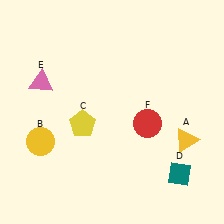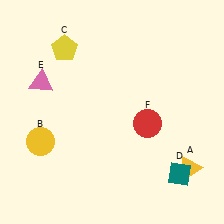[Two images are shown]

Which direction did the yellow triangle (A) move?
The yellow triangle (A) moved down.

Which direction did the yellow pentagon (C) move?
The yellow pentagon (C) moved up.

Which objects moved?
The objects that moved are: the yellow triangle (A), the yellow pentagon (C).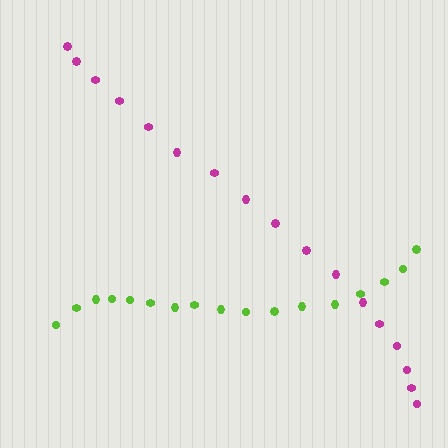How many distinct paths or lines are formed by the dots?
There are 2 distinct paths.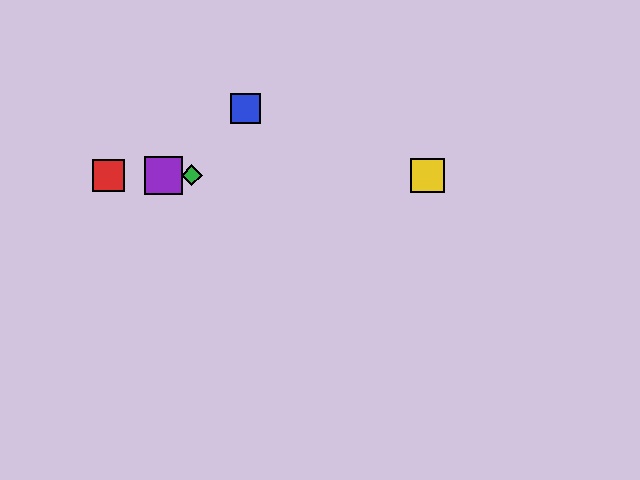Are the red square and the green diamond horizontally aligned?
Yes, both are at y≈175.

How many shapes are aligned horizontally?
4 shapes (the red square, the green diamond, the yellow square, the purple square) are aligned horizontally.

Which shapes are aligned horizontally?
The red square, the green diamond, the yellow square, the purple square are aligned horizontally.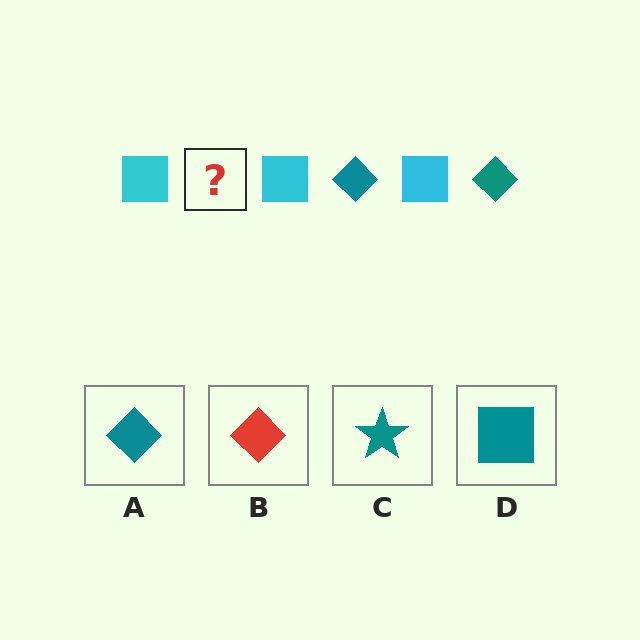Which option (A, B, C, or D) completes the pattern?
A.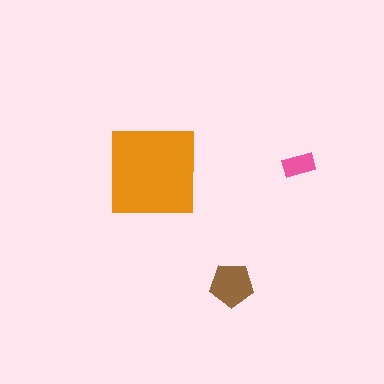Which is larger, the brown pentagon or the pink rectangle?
The brown pentagon.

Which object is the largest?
The orange square.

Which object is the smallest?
The pink rectangle.